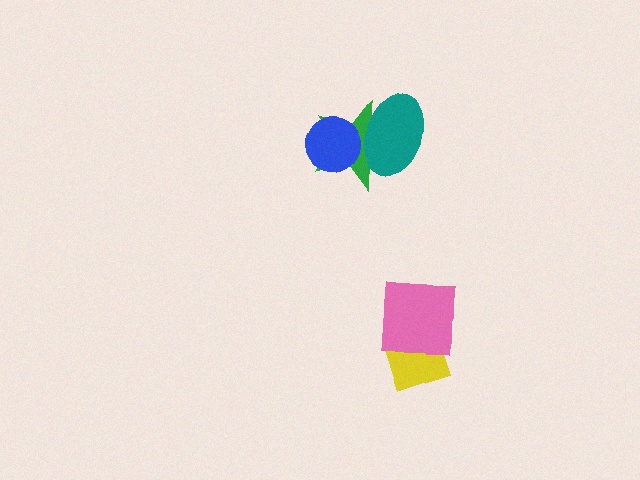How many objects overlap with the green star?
2 objects overlap with the green star.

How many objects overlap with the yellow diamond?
1 object overlaps with the yellow diamond.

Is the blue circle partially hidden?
No, no other shape covers it.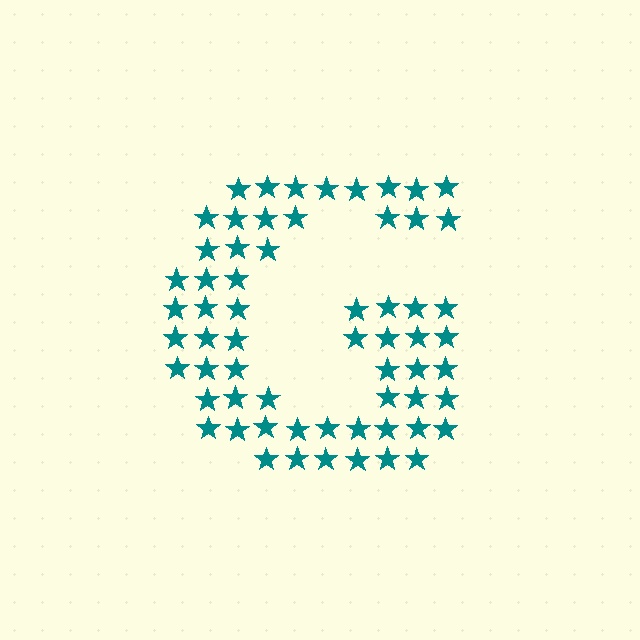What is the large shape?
The large shape is the letter G.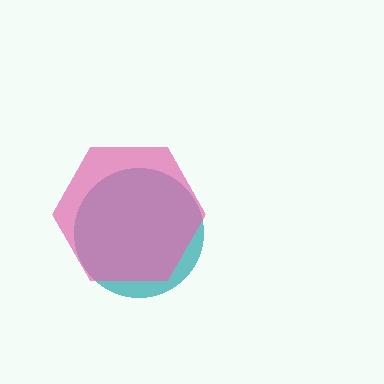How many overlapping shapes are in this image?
There are 2 overlapping shapes in the image.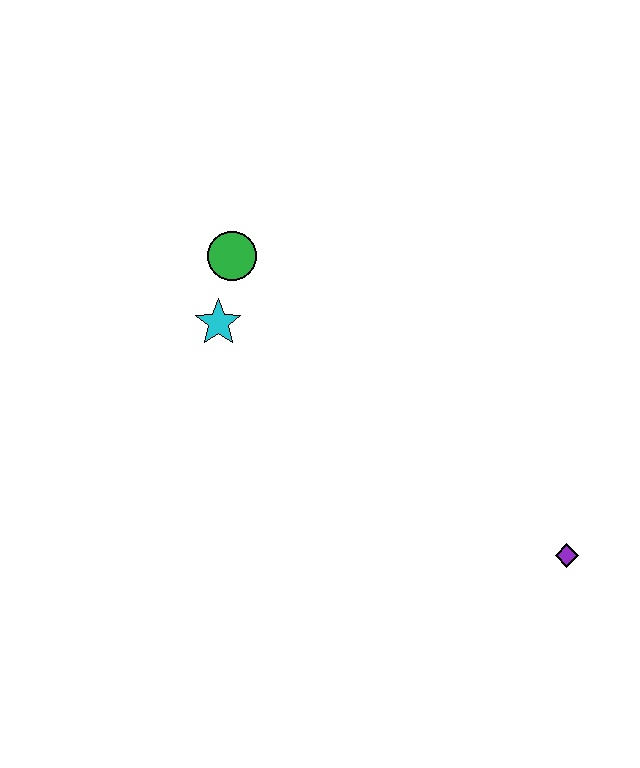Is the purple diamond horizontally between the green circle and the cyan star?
No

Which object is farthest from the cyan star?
The purple diamond is farthest from the cyan star.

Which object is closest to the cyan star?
The green circle is closest to the cyan star.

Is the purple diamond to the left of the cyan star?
No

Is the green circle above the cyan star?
Yes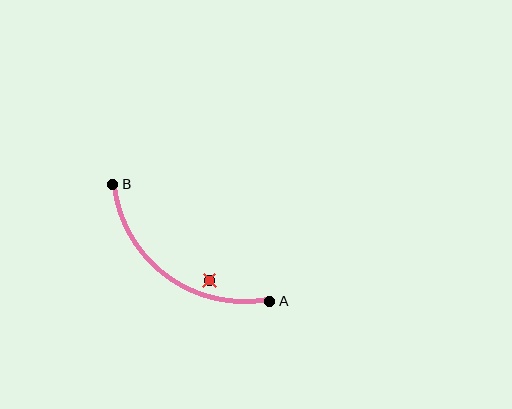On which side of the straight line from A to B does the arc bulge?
The arc bulges below and to the left of the straight line connecting A and B.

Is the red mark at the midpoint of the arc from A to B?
No — the red mark does not lie on the arc at all. It sits slightly inside the curve.